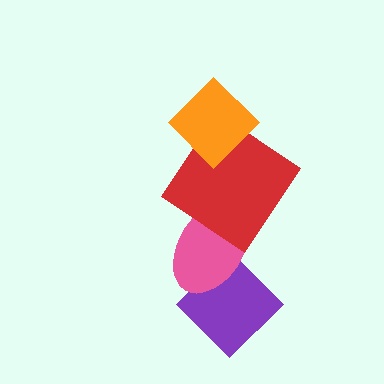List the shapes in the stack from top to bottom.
From top to bottom: the orange diamond, the red diamond, the pink ellipse, the purple diamond.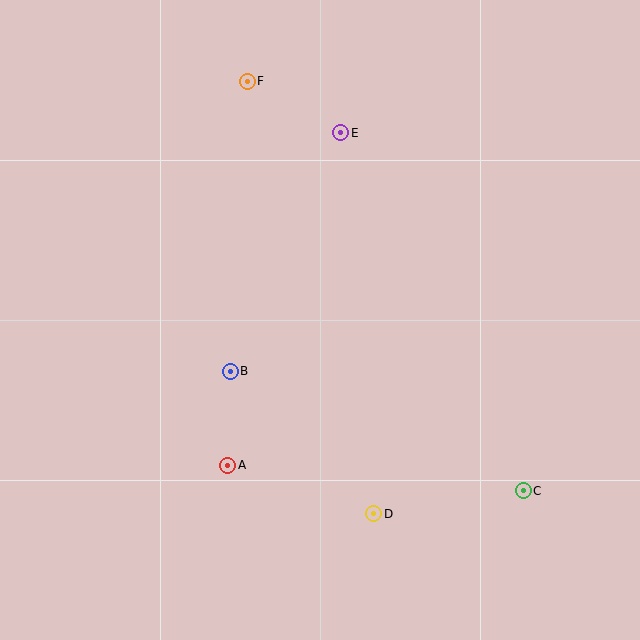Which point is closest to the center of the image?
Point B at (230, 371) is closest to the center.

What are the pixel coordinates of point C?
Point C is at (523, 491).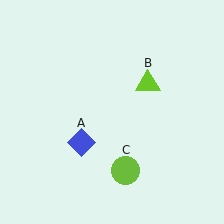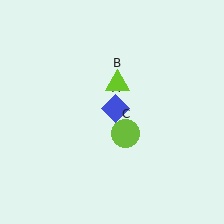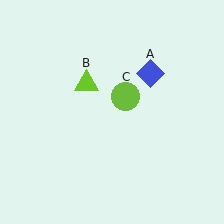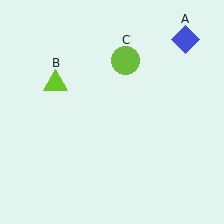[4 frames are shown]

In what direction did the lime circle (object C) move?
The lime circle (object C) moved up.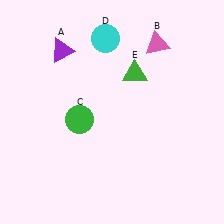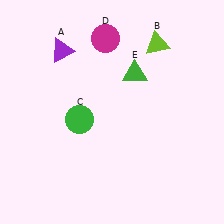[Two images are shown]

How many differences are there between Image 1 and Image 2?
There are 2 differences between the two images.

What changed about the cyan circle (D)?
In Image 1, D is cyan. In Image 2, it changed to magenta.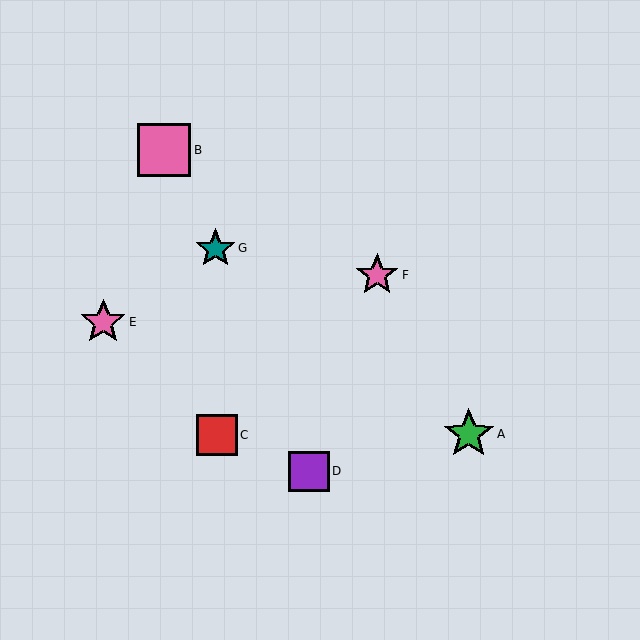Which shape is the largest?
The pink square (labeled B) is the largest.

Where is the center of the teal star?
The center of the teal star is at (215, 248).